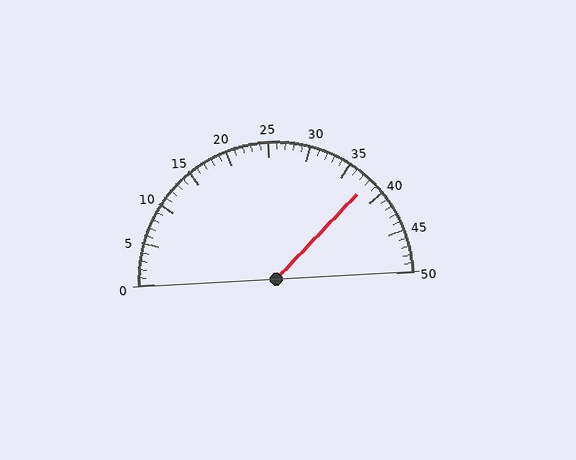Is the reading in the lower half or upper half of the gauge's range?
The reading is in the upper half of the range (0 to 50).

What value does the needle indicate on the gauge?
The needle indicates approximately 38.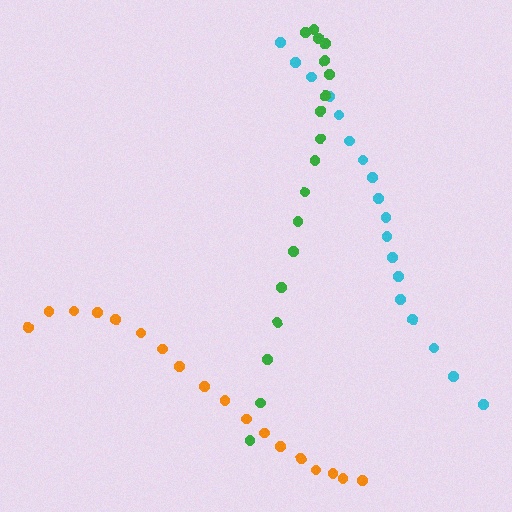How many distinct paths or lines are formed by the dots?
There are 3 distinct paths.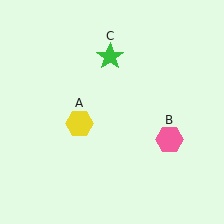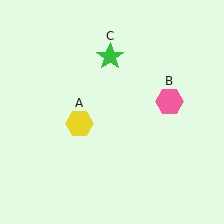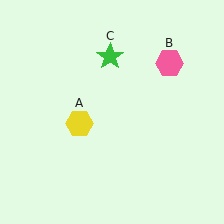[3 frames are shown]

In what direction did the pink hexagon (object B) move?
The pink hexagon (object B) moved up.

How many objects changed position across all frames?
1 object changed position: pink hexagon (object B).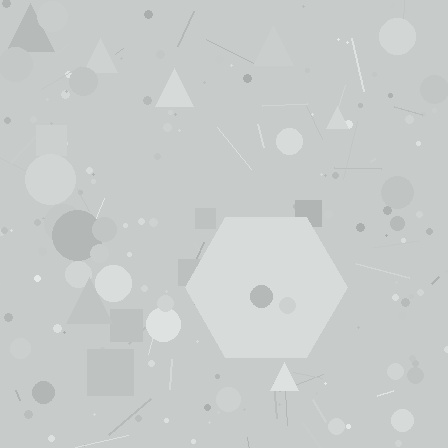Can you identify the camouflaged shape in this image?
The camouflaged shape is a hexagon.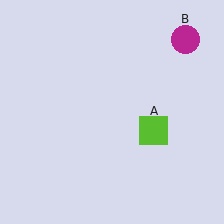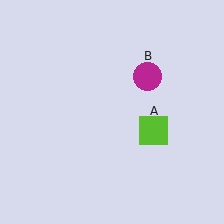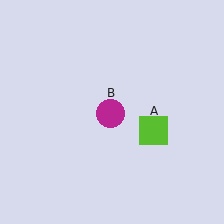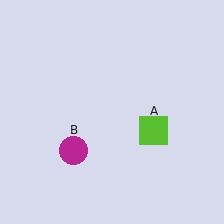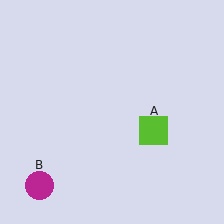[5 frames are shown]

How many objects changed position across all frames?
1 object changed position: magenta circle (object B).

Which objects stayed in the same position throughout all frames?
Lime square (object A) remained stationary.